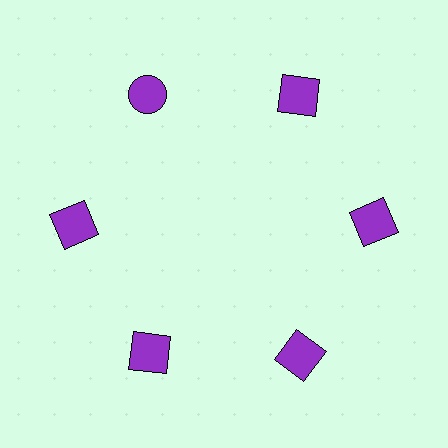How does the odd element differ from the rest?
It has a different shape: circle instead of square.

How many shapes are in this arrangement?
There are 6 shapes arranged in a ring pattern.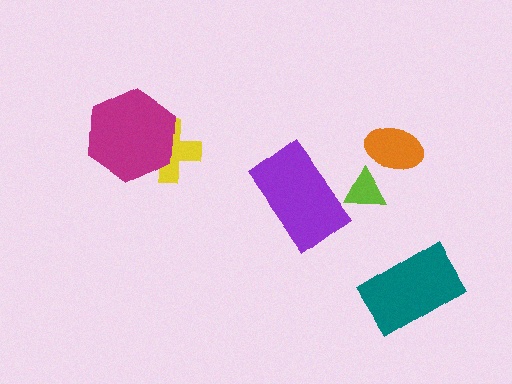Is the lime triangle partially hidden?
Yes, it is partially covered by another shape.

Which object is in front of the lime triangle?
The purple rectangle is in front of the lime triangle.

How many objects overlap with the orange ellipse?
0 objects overlap with the orange ellipse.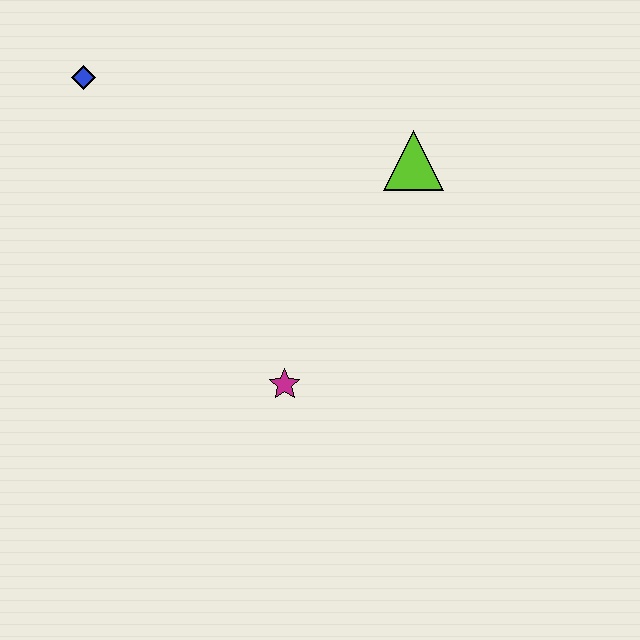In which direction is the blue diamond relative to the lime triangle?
The blue diamond is to the left of the lime triangle.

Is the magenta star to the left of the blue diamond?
No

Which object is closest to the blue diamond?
The lime triangle is closest to the blue diamond.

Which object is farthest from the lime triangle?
The blue diamond is farthest from the lime triangle.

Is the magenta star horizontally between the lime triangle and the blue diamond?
Yes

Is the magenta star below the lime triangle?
Yes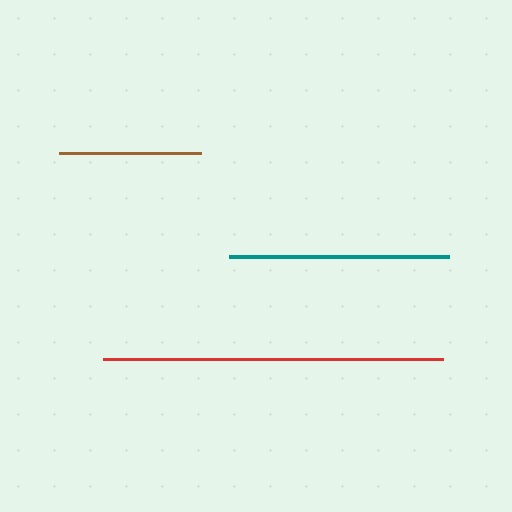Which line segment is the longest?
The red line is the longest at approximately 339 pixels.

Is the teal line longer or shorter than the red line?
The red line is longer than the teal line.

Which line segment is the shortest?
The brown line is the shortest at approximately 142 pixels.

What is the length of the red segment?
The red segment is approximately 339 pixels long.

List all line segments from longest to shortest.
From longest to shortest: red, teal, brown.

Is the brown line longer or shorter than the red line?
The red line is longer than the brown line.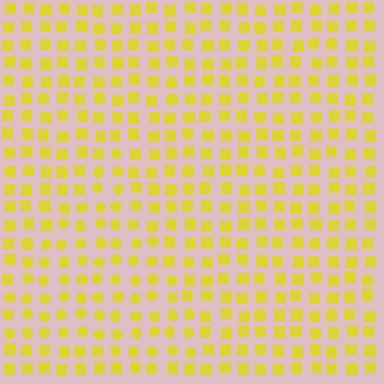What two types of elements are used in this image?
The image uses circles inside the triangle region and squares outside it.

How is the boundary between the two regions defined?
The boundary is defined by a change in element shape: circles inside vs. squares outside. All elements share the same color and spacing.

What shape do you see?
I see a triangle.